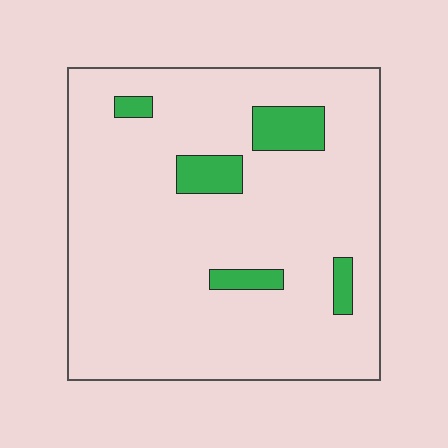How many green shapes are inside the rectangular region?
5.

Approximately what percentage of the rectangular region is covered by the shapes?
Approximately 10%.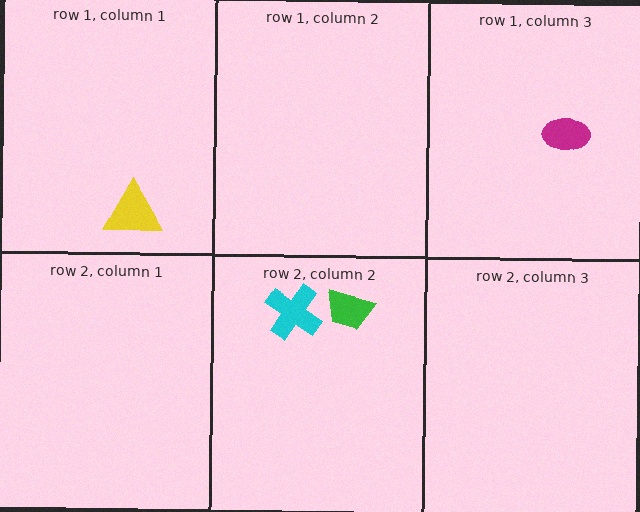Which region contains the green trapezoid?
The row 2, column 2 region.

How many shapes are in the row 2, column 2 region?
2.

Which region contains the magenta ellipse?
The row 1, column 3 region.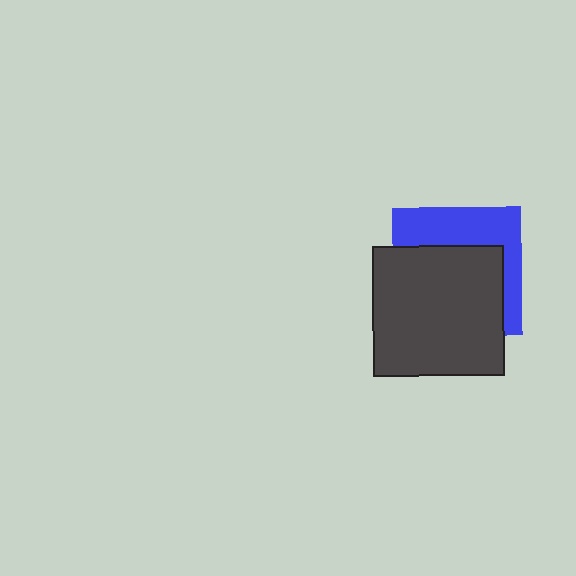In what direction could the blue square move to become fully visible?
The blue square could move up. That would shift it out from behind the dark gray square entirely.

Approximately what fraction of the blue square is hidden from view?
Roughly 60% of the blue square is hidden behind the dark gray square.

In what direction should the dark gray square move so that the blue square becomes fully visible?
The dark gray square should move down. That is the shortest direction to clear the overlap and leave the blue square fully visible.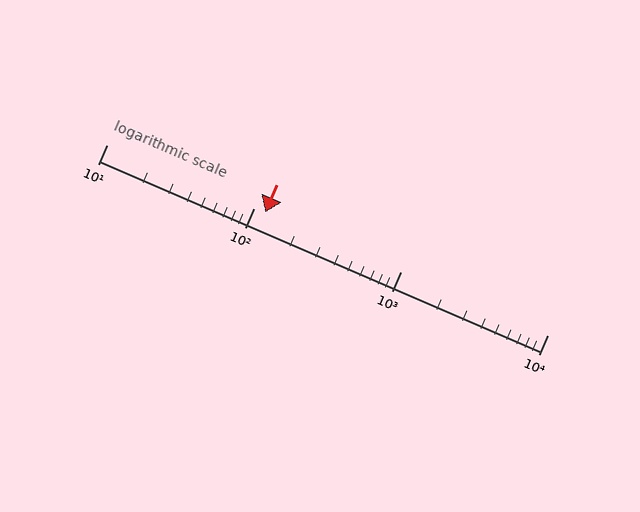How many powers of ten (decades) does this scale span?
The scale spans 3 decades, from 10 to 10000.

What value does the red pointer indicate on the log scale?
The pointer indicates approximately 120.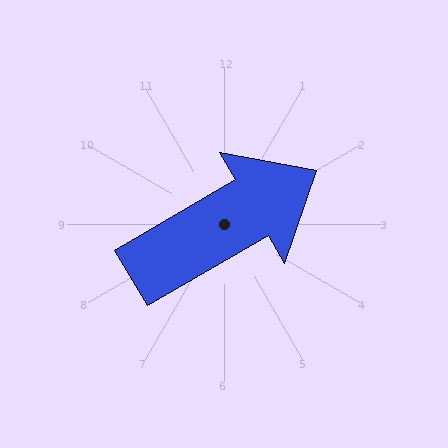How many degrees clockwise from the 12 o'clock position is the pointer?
Approximately 60 degrees.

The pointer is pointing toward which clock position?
Roughly 2 o'clock.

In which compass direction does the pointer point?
Northeast.